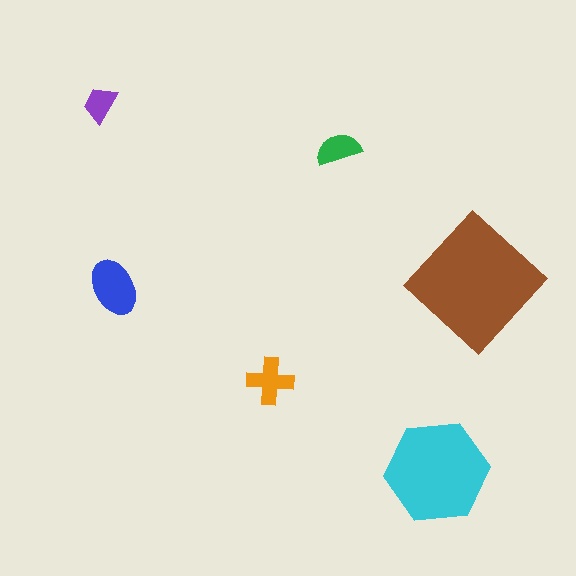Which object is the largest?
The brown diamond.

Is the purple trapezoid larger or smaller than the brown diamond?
Smaller.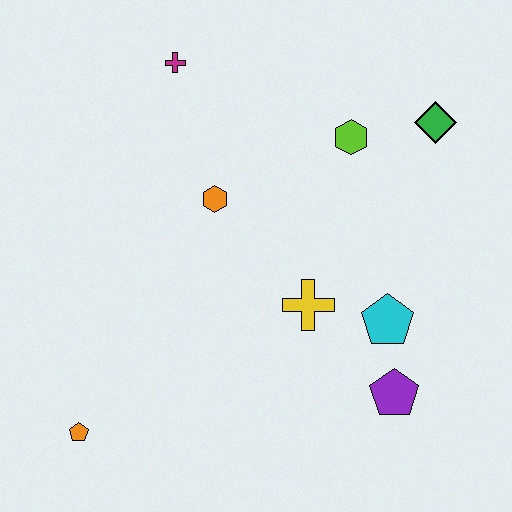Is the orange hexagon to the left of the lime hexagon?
Yes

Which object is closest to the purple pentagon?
The cyan pentagon is closest to the purple pentagon.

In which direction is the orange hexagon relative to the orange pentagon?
The orange hexagon is above the orange pentagon.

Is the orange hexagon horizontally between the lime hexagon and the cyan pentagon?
No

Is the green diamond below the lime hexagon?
No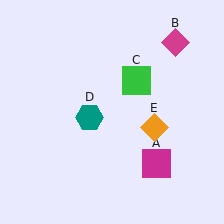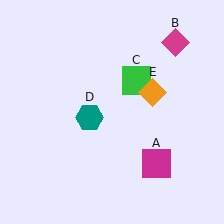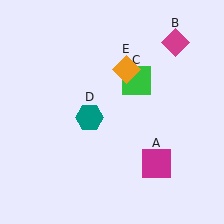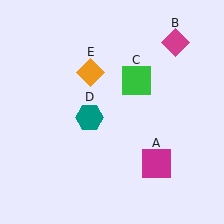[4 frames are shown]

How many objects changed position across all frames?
1 object changed position: orange diamond (object E).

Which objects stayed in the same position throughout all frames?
Magenta square (object A) and magenta diamond (object B) and green square (object C) and teal hexagon (object D) remained stationary.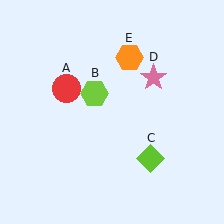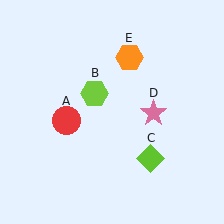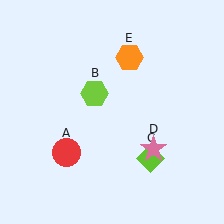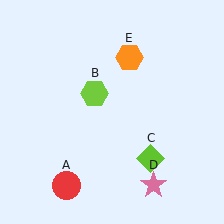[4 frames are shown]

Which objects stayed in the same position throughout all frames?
Lime hexagon (object B) and lime diamond (object C) and orange hexagon (object E) remained stationary.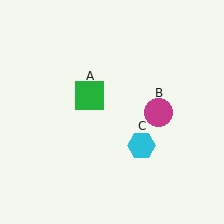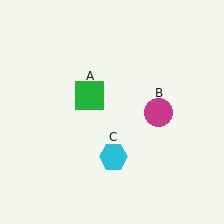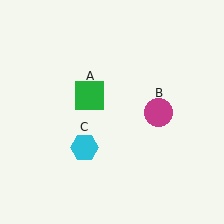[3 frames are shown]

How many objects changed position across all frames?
1 object changed position: cyan hexagon (object C).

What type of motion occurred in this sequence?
The cyan hexagon (object C) rotated clockwise around the center of the scene.